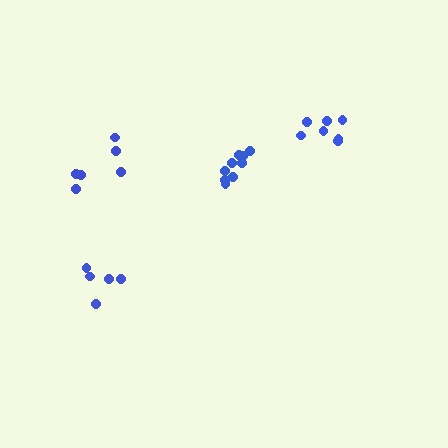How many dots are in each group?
Group 1: 7 dots, Group 2: 6 dots, Group 3: 5 dots, Group 4: 9 dots (27 total).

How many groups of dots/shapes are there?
There are 4 groups.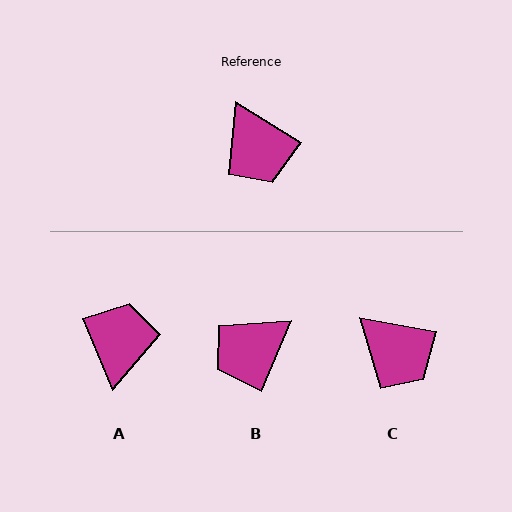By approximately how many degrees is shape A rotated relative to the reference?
Approximately 145 degrees counter-clockwise.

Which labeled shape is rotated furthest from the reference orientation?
A, about 145 degrees away.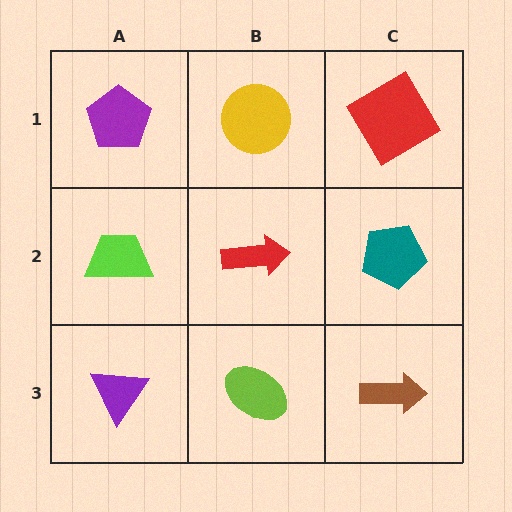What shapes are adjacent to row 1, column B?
A red arrow (row 2, column B), a purple pentagon (row 1, column A), a red diamond (row 1, column C).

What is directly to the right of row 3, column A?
A lime ellipse.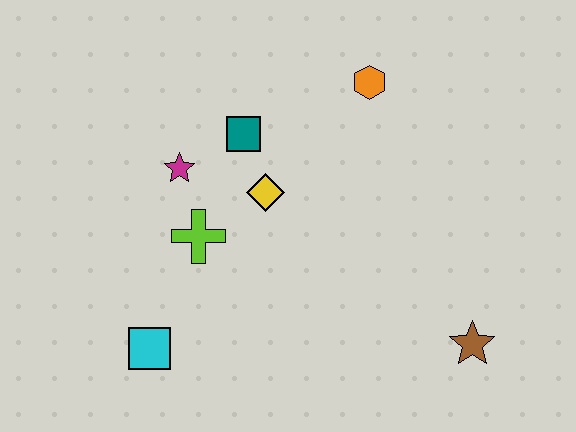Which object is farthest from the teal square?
The brown star is farthest from the teal square.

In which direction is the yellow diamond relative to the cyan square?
The yellow diamond is above the cyan square.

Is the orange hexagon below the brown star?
No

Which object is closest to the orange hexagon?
The teal square is closest to the orange hexagon.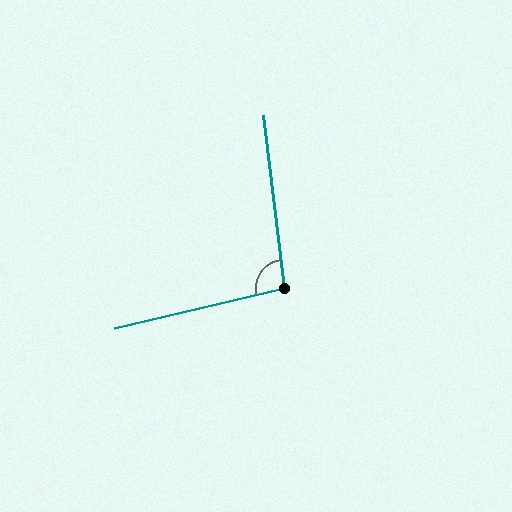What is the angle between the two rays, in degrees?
Approximately 97 degrees.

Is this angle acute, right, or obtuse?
It is obtuse.